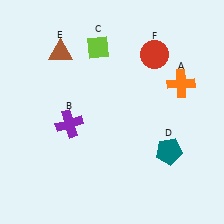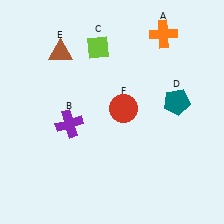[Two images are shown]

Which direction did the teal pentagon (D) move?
The teal pentagon (D) moved up.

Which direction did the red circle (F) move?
The red circle (F) moved down.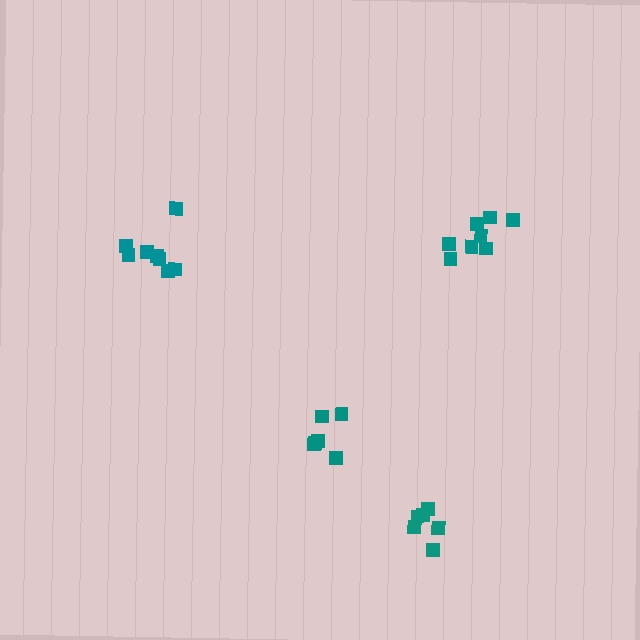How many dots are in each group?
Group 1: 8 dots, Group 2: 8 dots, Group 3: 6 dots, Group 4: 6 dots (28 total).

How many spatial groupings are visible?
There are 4 spatial groupings.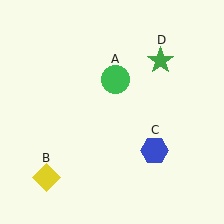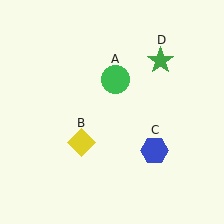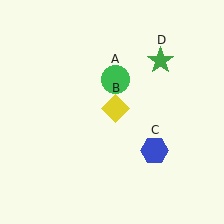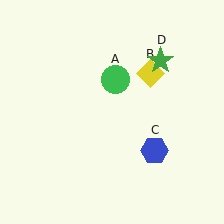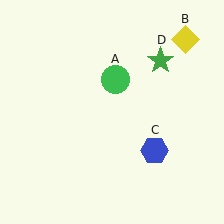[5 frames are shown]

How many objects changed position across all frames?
1 object changed position: yellow diamond (object B).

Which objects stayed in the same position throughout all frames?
Green circle (object A) and blue hexagon (object C) and green star (object D) remained stationary.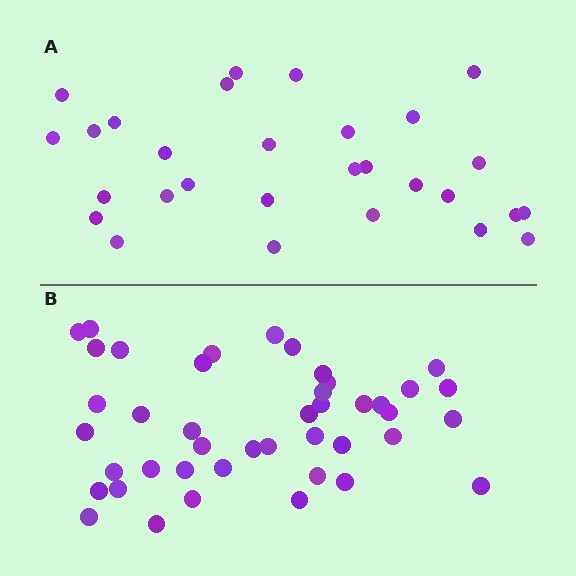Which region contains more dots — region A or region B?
Region B (the bottom region) has more dots.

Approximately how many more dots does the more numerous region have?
Region B has approximately 15 more dots than region A.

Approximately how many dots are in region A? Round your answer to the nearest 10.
About 30 dots. (The exact count is 29, which rounds to 30.)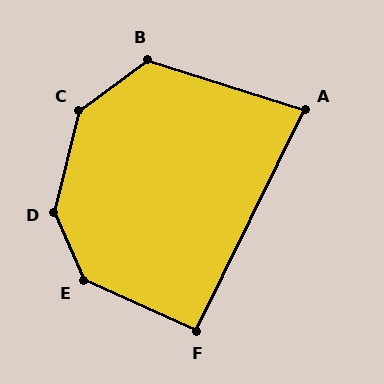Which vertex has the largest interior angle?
D, at approximately 143 degrees.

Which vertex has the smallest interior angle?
A, at approximately 82 degrees.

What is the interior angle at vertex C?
Approximately 140 degrees (obtuse).